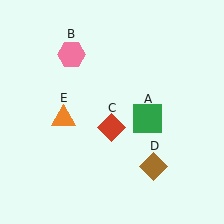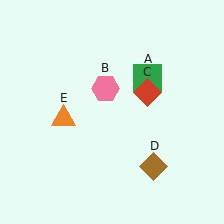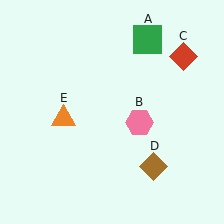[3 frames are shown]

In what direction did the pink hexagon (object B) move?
The pink hexagon (object B) moved down and to the right.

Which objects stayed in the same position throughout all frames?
Brown diamond (object D) and orange triangle (object E) remained stationary.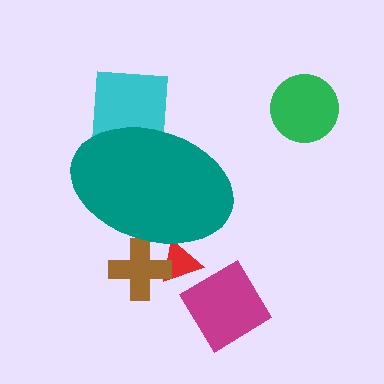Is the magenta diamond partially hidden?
No, the magenta diamond is fully visible.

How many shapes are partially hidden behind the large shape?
3 shapes are partially hidden.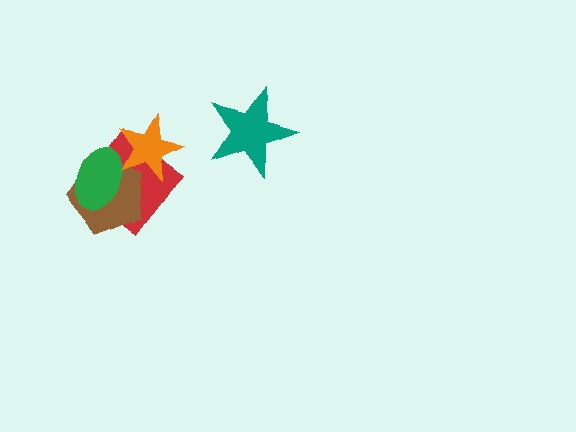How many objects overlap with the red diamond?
3 objects overlap with the red diamond.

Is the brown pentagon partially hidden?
Yes, it is partially covered by another shape.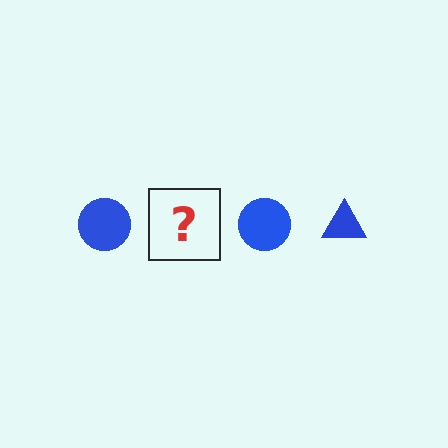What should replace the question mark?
The question mark should be replaced with a blue triangle.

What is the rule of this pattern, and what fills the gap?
The rule is that the pattern cycles through circle, triangle shapes in blue. The gap should be filled with a blue triangle.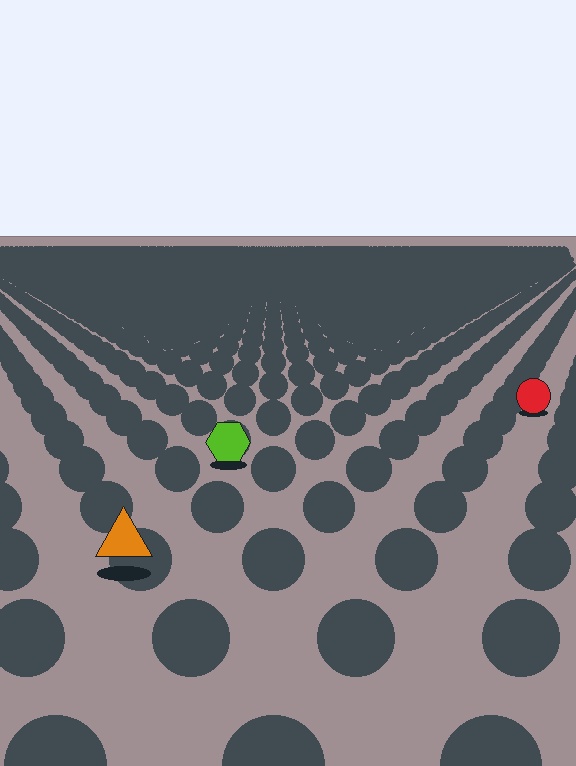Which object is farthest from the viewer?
The red circle is farthest from the viewer. It appears smaller and the ground texture around it is denser.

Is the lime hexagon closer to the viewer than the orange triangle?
No. The orange triangle is closer — you can tell from the texture gradient: the ground texture is coarser near it.